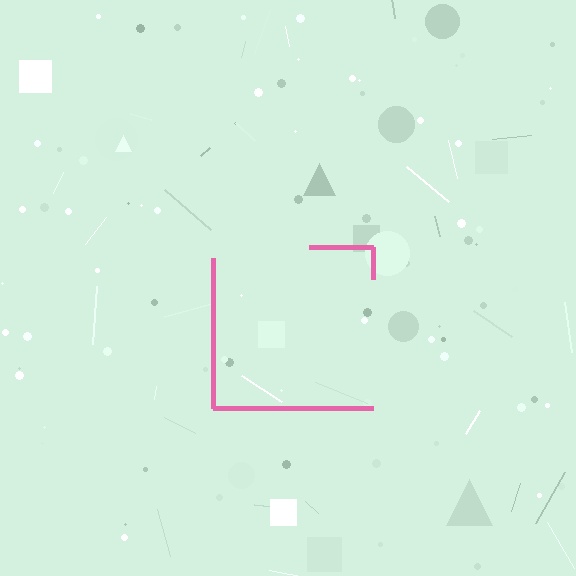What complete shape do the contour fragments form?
The contour fragments form a square.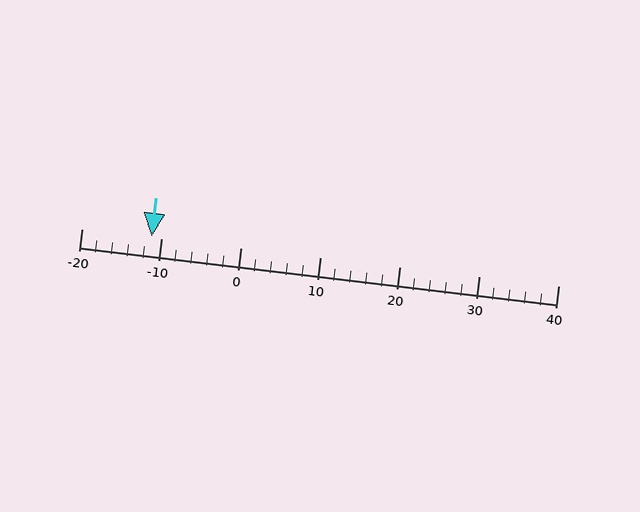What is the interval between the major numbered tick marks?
The major tick marks are spaced 10 units apart.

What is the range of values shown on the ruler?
The ruler shows values from -20 to 40.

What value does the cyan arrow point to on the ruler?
The cyan arrow points to approximately -11.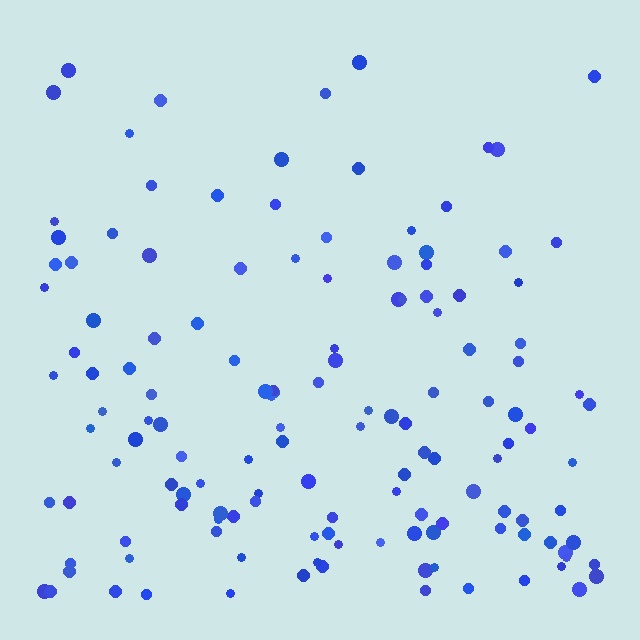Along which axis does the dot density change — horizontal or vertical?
Vertical.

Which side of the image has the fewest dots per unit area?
The top.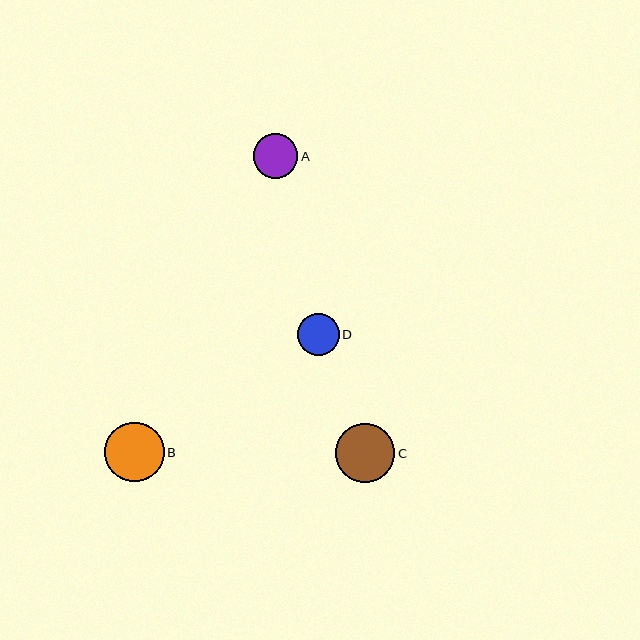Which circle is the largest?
Circle B is the largest with a size of approximately 59 pixels.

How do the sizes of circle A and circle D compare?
Circle A and circle D are approximately the same size.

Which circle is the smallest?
Circle D is the smallest with a size of approximately 42 pixels.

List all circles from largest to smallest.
From largest to smallest: B, C, A, D.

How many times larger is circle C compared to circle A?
Circle C is approximately 1.3 times the size of circle A.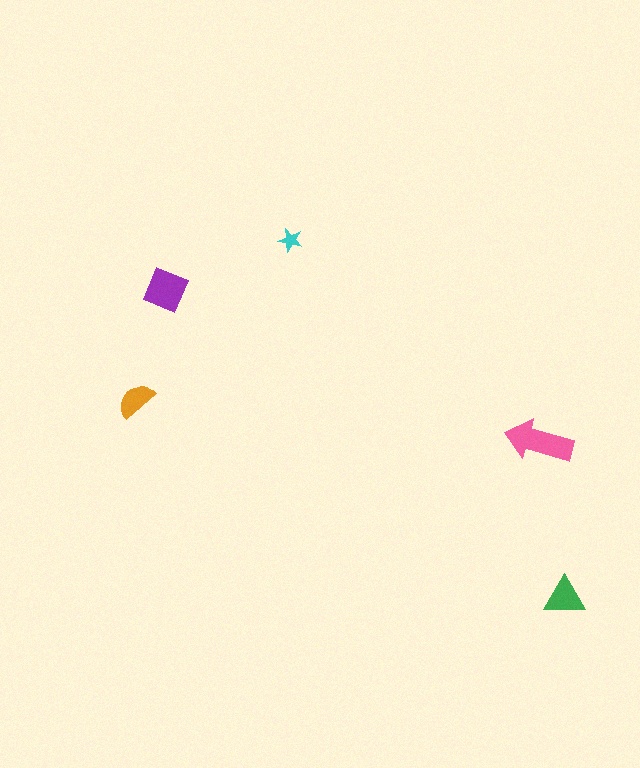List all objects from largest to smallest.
The pink arrow, the purple diamond, the green triangle, the orange semicircle, the cyan star.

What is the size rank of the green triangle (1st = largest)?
3rd.